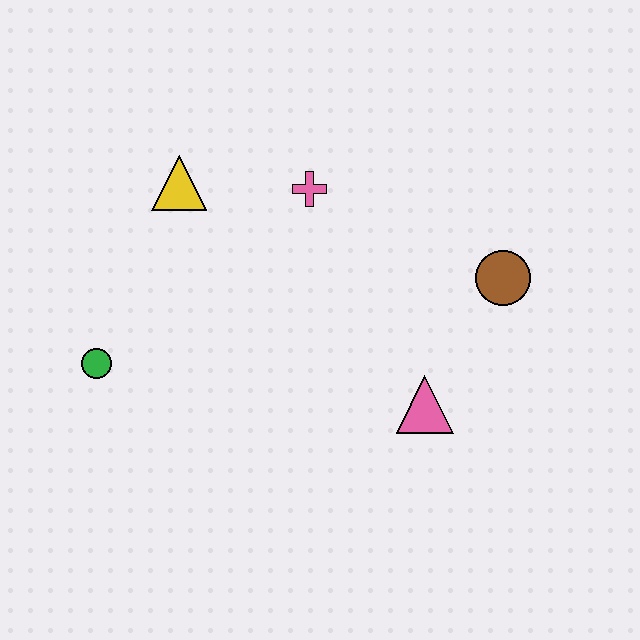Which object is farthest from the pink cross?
The green circle is farthest from the pink cross.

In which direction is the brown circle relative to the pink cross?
The brown circle is to the right of the pink cross.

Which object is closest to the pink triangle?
The brown circle is closest to the pink triangle.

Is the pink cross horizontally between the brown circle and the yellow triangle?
Yes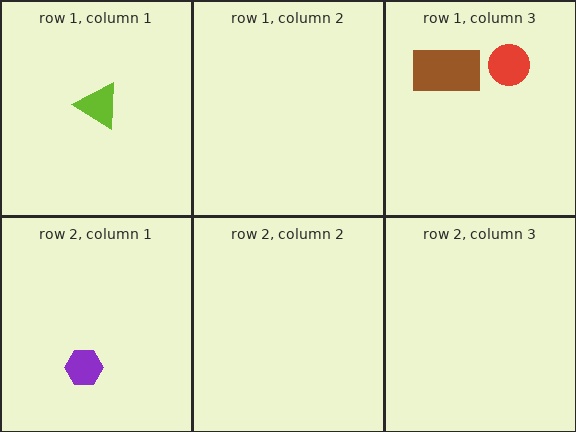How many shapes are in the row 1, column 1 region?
1.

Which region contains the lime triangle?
The row 1, column 1 region.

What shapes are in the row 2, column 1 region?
The purple hexagon.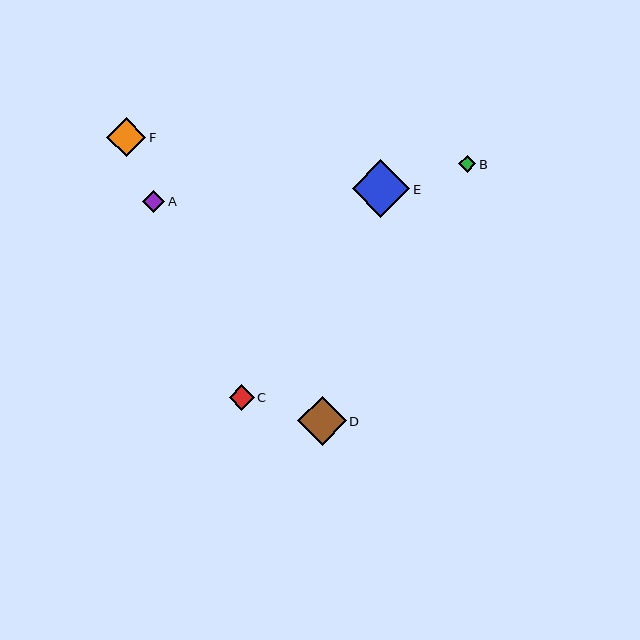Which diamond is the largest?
Diamond E is the largest with a size of approximately 58 pixels.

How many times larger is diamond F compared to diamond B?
Diamond F is approximately 2.3 times the size of diamond B.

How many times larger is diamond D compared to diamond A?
Diamond D is approximately 2.1 times the size of diamond A.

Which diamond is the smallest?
Diamond B is the smallest with a size of approximately 17 pixels.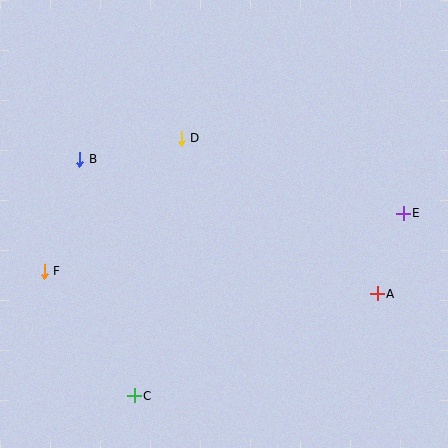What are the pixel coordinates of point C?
Point C is at (134, 396).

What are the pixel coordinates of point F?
Point F is at (44, 271).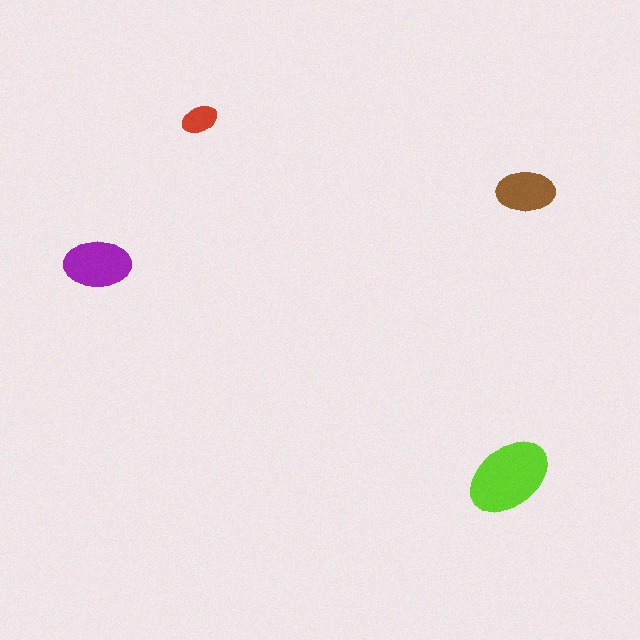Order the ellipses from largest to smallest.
the lime one, the purple one, the brown one, the red one.